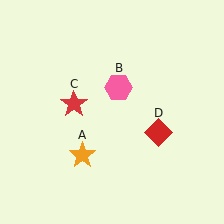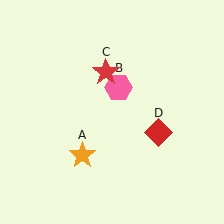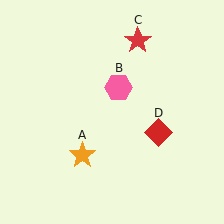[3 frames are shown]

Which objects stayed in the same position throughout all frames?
Orange star (object A) and pink hexagon (object B) and red diamond (object D) remained stationary.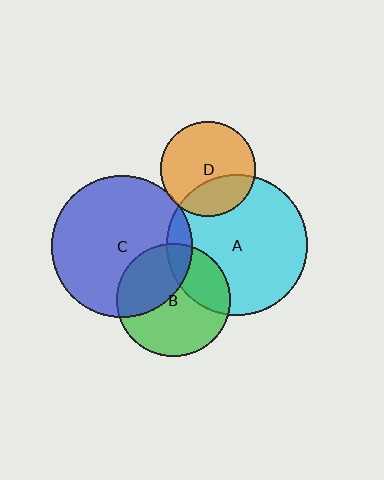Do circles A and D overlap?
Yes.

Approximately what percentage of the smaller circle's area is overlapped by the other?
Approximately 30%.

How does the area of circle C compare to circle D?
Approximately 2.2 times.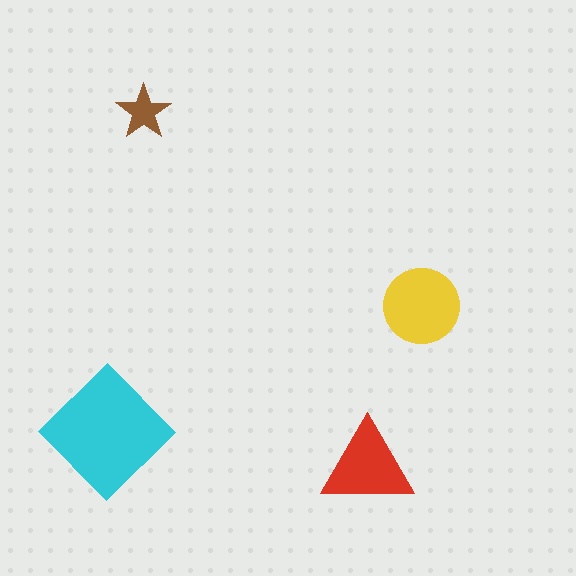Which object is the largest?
The cyan diamond.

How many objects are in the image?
There are 4 objects in the image.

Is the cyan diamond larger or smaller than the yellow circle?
Larger.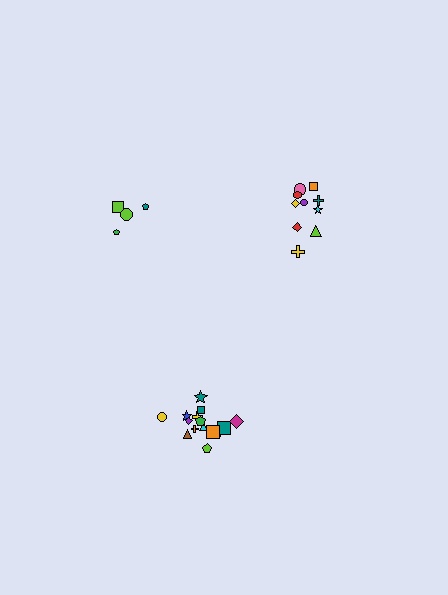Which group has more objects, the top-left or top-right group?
The top-right group.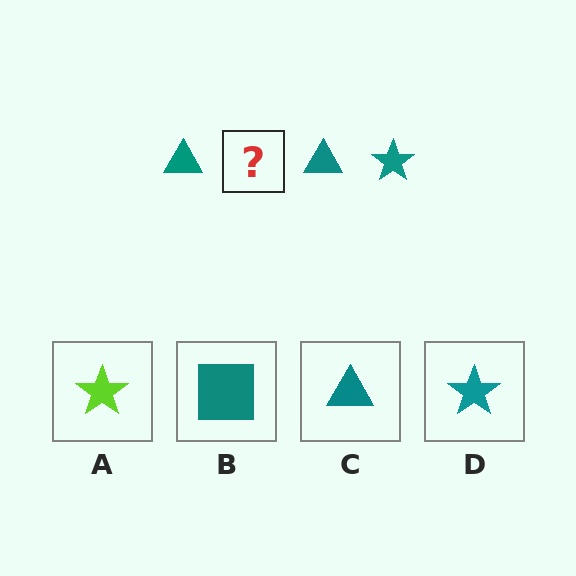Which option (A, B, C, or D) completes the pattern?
D.